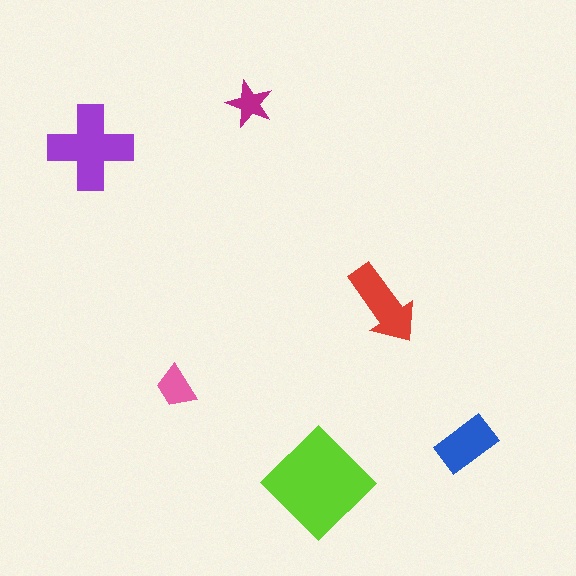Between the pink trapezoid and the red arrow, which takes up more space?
The red arrow.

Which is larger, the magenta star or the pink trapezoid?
The pink trapezoid.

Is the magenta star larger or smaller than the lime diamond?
Smaller.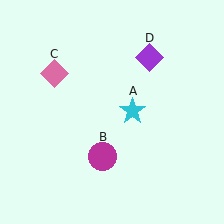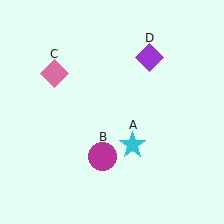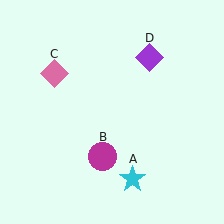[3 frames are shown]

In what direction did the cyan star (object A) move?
The cyan star (object A) moved down.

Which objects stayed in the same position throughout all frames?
Magenta circle (object B) and pink diamond (object C) and purple diamond (object D) remained stationary.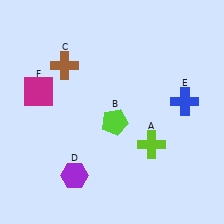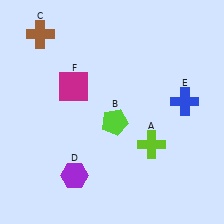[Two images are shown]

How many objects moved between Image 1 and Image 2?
2 objects moved between the two images.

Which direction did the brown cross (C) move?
The brown cross (C) moved up.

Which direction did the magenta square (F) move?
The magenta square (F) moved right.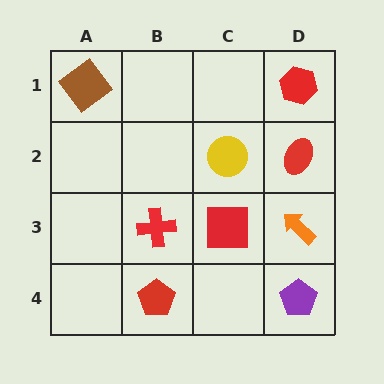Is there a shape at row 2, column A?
No, that cell is empty.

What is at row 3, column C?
A red square.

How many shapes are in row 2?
2 shapes.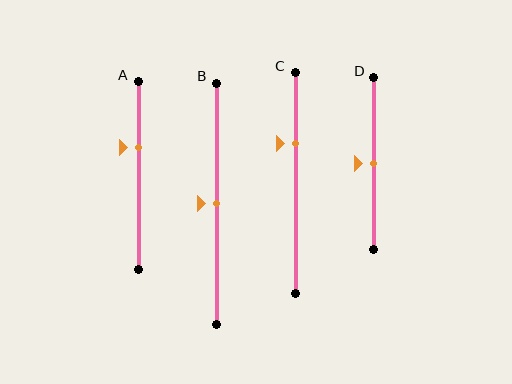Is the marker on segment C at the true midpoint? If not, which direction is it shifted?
No, the marker on segment C is shifted upward by about 18% of the segment length.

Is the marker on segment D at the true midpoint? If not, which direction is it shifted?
Yes, the marker on segment D is at the true midpoint.